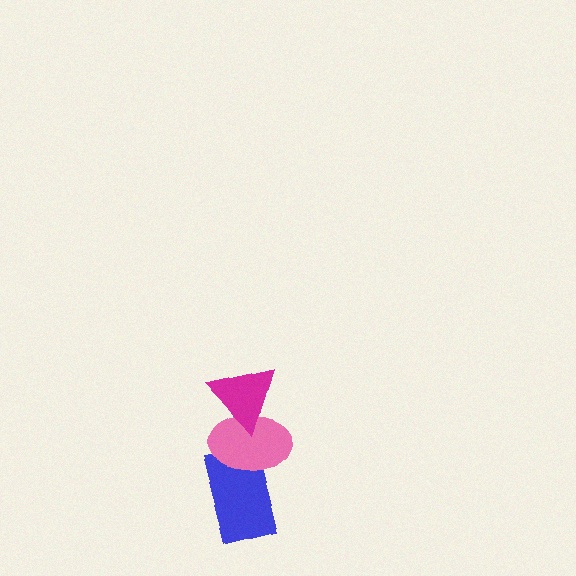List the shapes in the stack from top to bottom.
From top to bottom: the magenta triangle, the pink ellipse, the blue rectangle.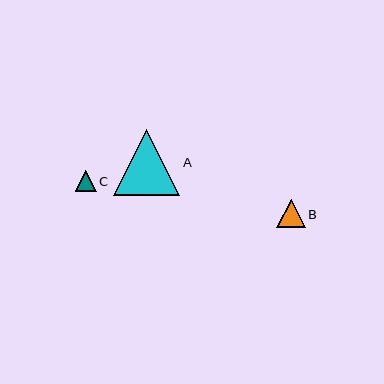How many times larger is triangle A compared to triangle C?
Triangle A is approximately 3.1 times the size of triangle C.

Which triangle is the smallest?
Triangle C is the smallest with a size of approximately 21 pixels.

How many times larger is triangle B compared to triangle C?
Triangle B is approximately 1.3 times the size of triangle C.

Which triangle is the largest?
Triangle A is the largest with a size of approximately 66 pixels.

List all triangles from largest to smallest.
From largest to smallest: A, B, C.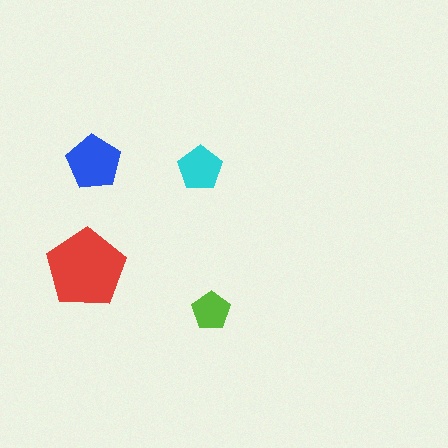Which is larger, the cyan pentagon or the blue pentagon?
The blue one.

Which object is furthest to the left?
The red pentagon is leftmost.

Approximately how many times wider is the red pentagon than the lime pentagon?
About 2 times wider.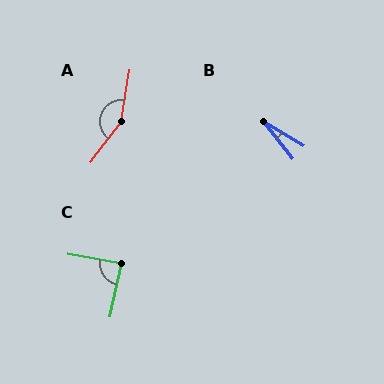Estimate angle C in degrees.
Approximately 88 degrees.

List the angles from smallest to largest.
B (21°), C (88°), A (152°).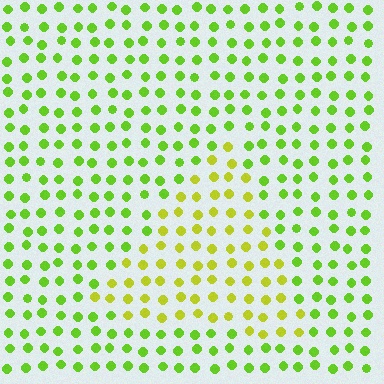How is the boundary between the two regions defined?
The boundary is defined purely by a slight shift in hue (about 30 degrees). Spacing, size, and orientation are identical on both sides.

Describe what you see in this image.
The image is filled with small lime elements in a uniform arrangement. A triangle-shaped region is visible where the elements are tinted to a slightly different hue, forming a subtle color boundary.